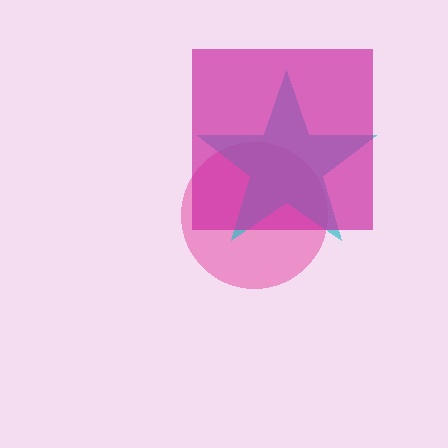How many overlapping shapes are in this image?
There are 3 overlapping shapes in the image.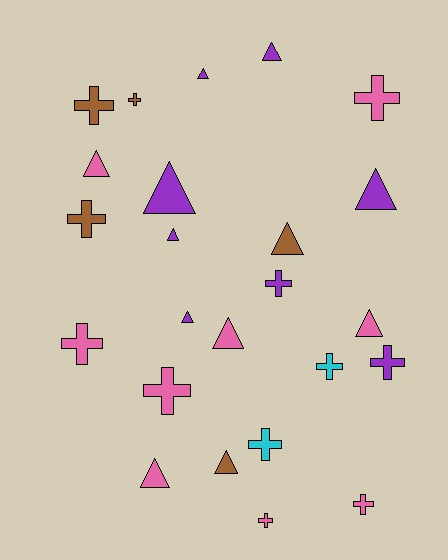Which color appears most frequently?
Pink, with 9 objects.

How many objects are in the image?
There are 24 objects.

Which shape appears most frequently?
Triangle, with 12 objects.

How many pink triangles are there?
There are 4 pink triangles.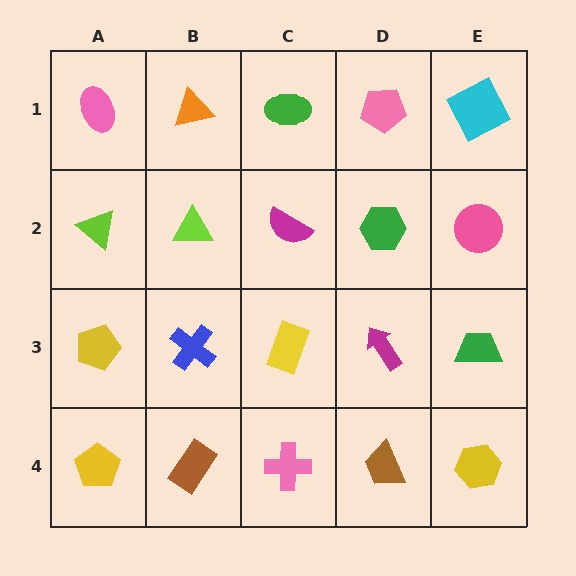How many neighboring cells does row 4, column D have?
3.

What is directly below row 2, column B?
A blue cross.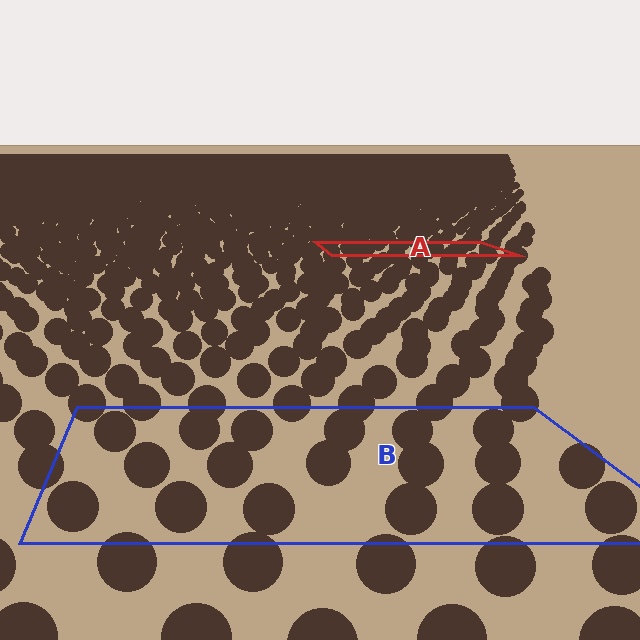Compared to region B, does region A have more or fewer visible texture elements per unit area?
Region A has more texture elements per unit area — they are packed more densely because it is farther away.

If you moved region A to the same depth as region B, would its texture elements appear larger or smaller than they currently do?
They would appear larger. At a closer depth, the same texture elements are projected at a bigger on-screen size.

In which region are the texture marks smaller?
The texture marks are smaller in region A, because it is farther away.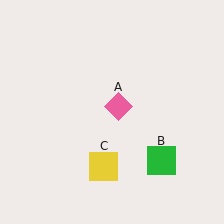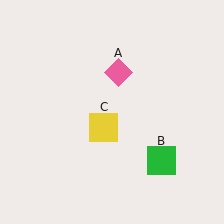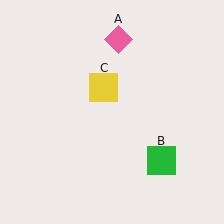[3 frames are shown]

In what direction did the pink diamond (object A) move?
The pink diamond (object A) moved up.